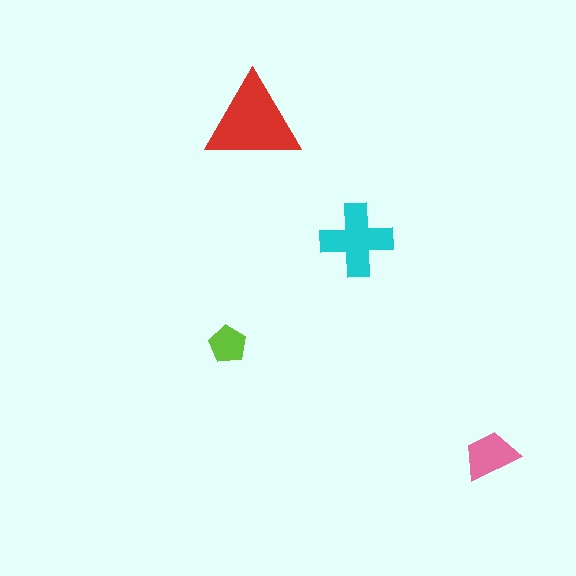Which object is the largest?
The red triangle.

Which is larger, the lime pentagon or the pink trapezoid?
The pink trapezoid.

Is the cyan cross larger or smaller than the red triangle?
Smaller.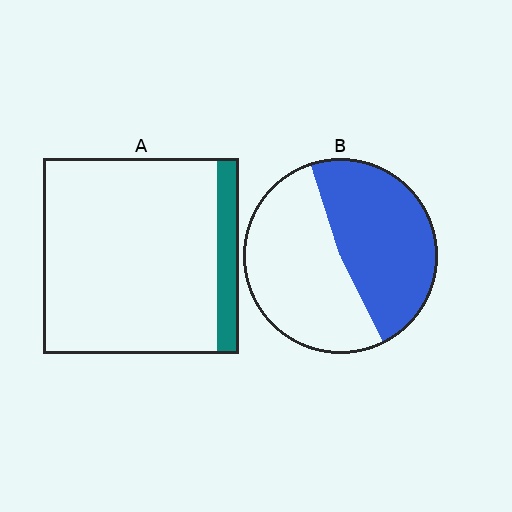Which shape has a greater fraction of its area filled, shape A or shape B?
Shape B.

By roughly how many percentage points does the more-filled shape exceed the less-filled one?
By roughly 35 percentage points (B over A).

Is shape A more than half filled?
No.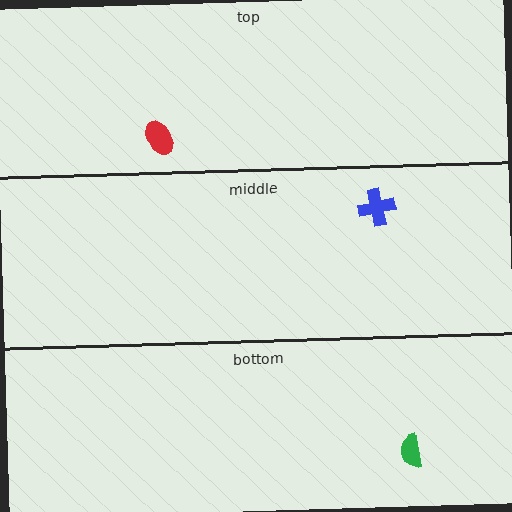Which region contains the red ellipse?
The top region.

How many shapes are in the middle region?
1.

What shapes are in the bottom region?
The green semicircle.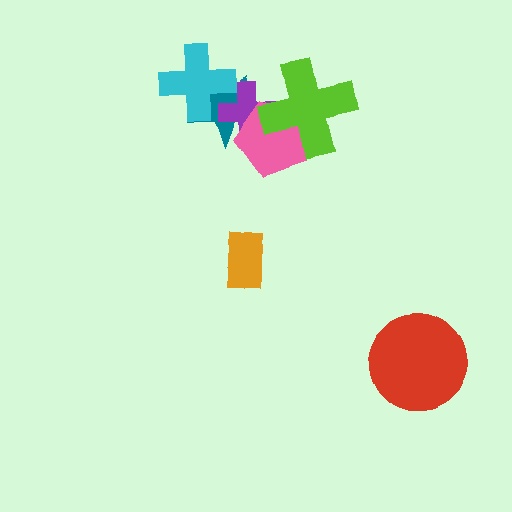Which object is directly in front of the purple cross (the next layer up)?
The cyan cross is directly in front of the purple cross.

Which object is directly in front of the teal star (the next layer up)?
The purple cross is directly in front of the teal star.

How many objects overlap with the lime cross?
2 objects overlap with the lime cross.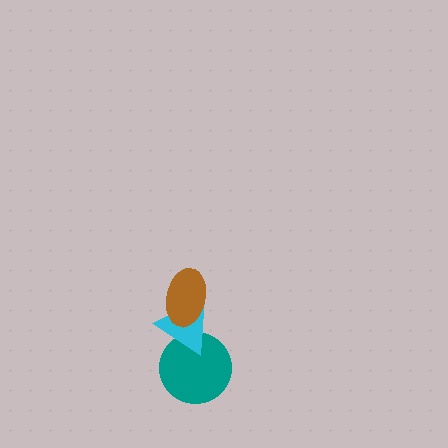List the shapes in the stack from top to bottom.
From top to bottom: the brown ellipse, the cyan triangle, the teal circle.